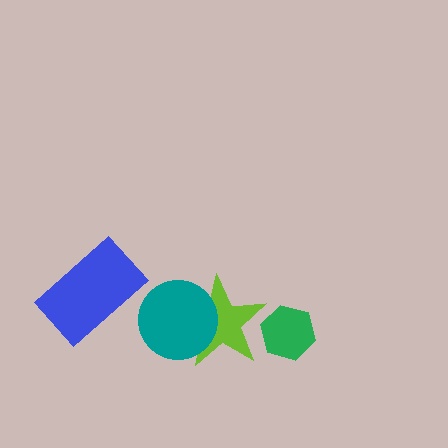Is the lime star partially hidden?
Yes, it is partially covered by another shape.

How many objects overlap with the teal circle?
1 object overlaps with the teal circle.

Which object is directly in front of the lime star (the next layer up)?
The teal circle is directly in front of the lime star.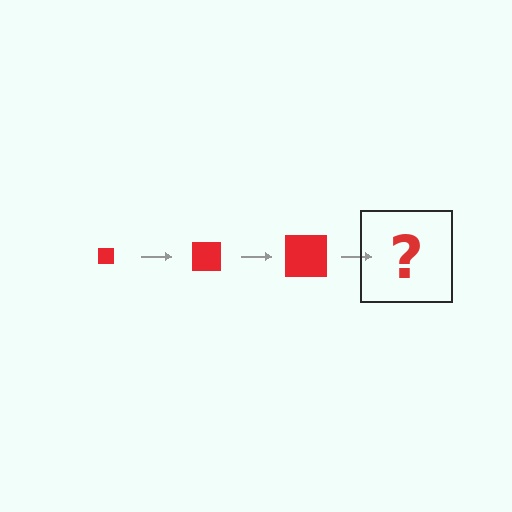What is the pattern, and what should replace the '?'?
The pattern is that the square gets progressively larger each step. The '?' should be a red square, larger than the previous one.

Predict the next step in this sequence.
The next step is a red square, larger than the previous one.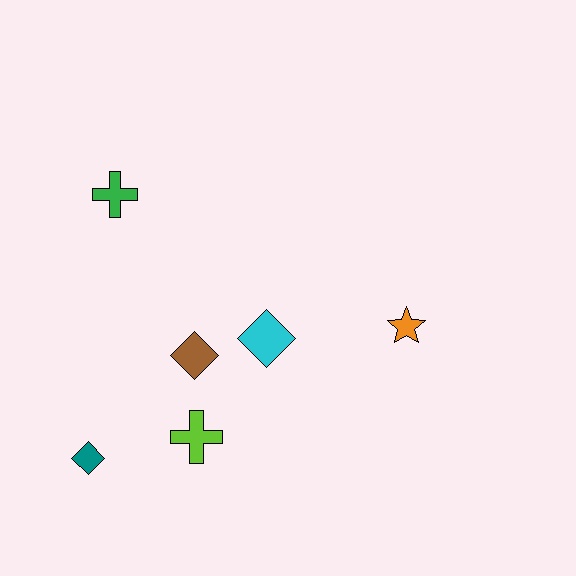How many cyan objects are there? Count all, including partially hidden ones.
There is 1 cyan object.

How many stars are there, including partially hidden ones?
There is 1 star.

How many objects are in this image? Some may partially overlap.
There are 6 objects.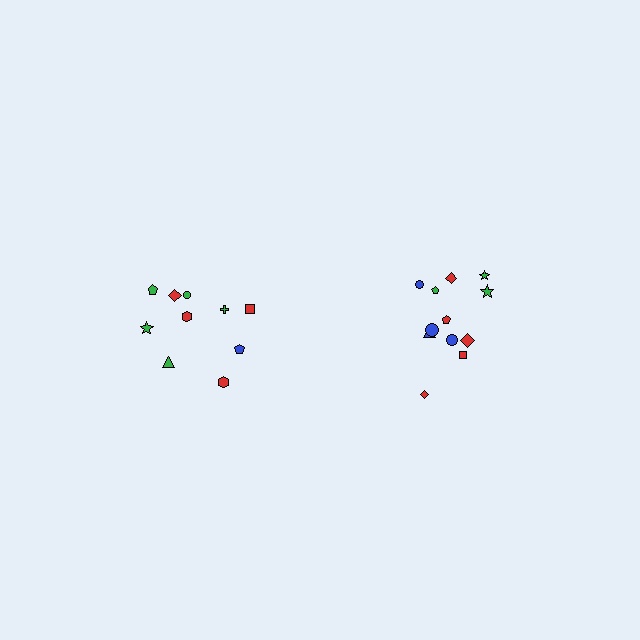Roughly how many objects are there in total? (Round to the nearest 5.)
Roughly 20 objects in total.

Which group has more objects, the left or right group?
The right group.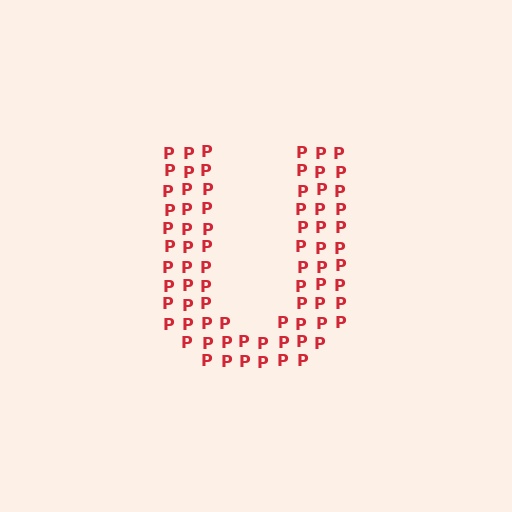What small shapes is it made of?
It is made of small letter P's.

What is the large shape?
The large shape is the letter U.